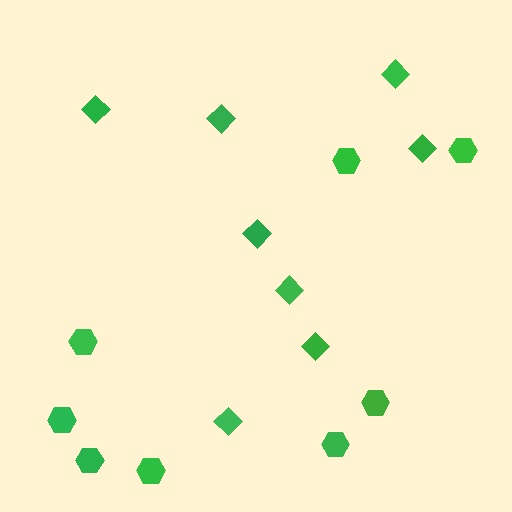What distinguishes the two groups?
There are 2 groups: one group of hexagons (8) and one group of diamonds (8).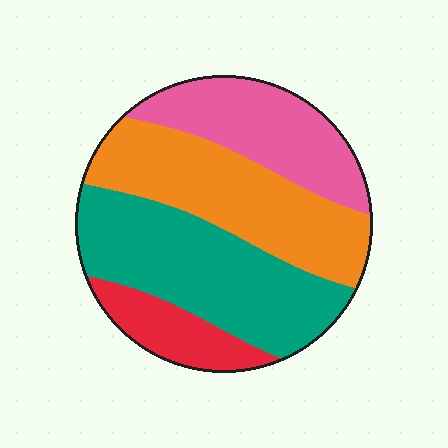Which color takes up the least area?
Red, at roughly 10%.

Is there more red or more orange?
Orange.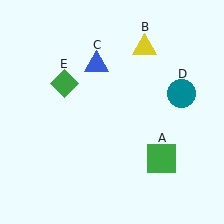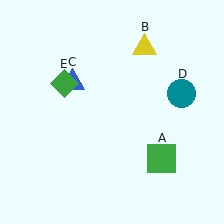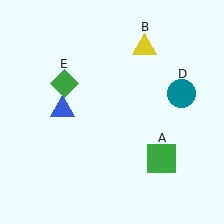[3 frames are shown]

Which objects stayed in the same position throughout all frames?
Green square (object A) and yellow triangle (object B) and teal circle (object D) and green diamond (object E) remained stationary.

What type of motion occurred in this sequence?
The blue triangle (object C) rotated counterclockwise around the center of the scene.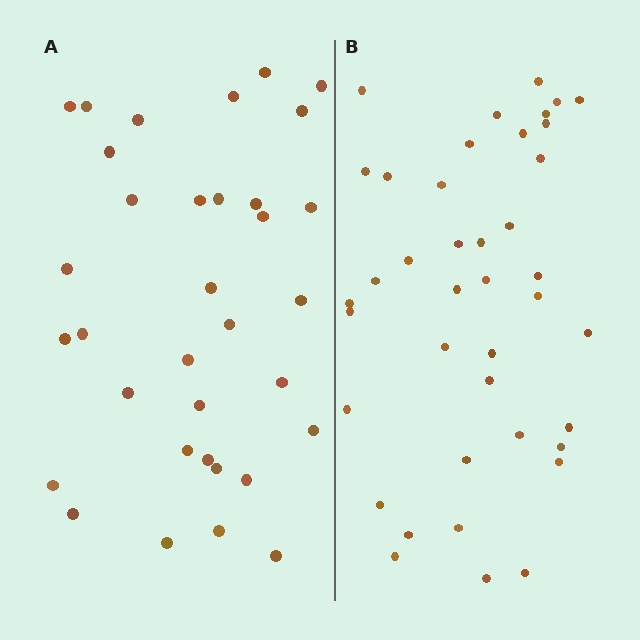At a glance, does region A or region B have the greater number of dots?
Region B (the right region) has more dots.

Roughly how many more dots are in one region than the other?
Region B has about 6 more dots than region A.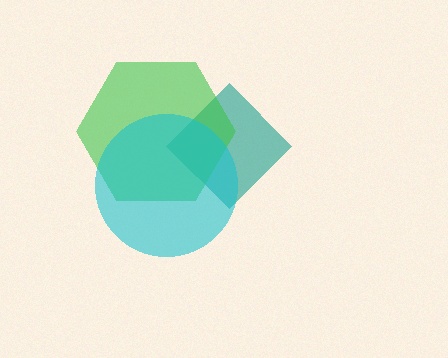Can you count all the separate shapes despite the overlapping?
Yes, there are 3 separate shapes.